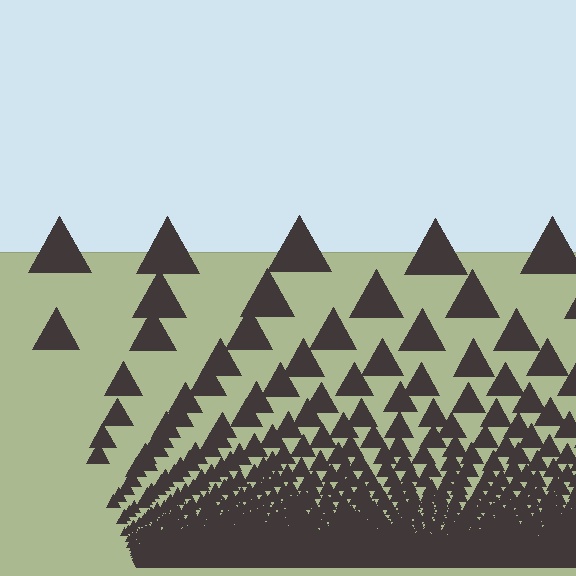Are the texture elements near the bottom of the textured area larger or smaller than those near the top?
Smaller. The gradient is inverted — elements near the bottom are smaller and denser.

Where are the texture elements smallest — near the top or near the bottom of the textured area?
Near the bottom.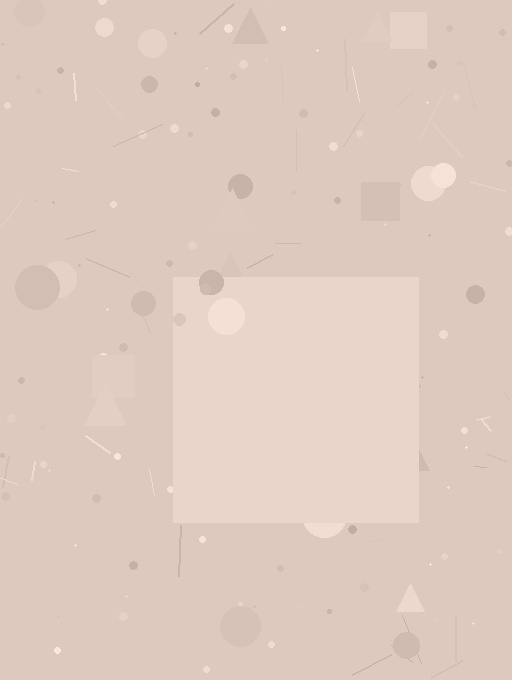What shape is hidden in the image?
A square is hidden in the image.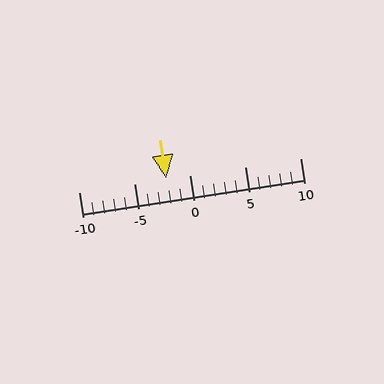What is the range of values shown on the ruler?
The ruler shows values from -10 to 10.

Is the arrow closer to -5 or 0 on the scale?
The arrow is closer to 0.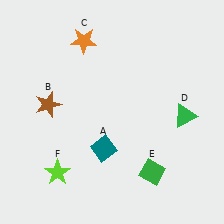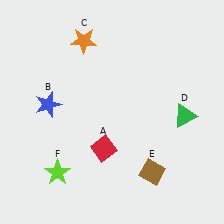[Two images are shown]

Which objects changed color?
A changed from teal to red. B changed from brown to blue. E changed from green to brown.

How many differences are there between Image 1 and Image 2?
There are 3 differences between the two images.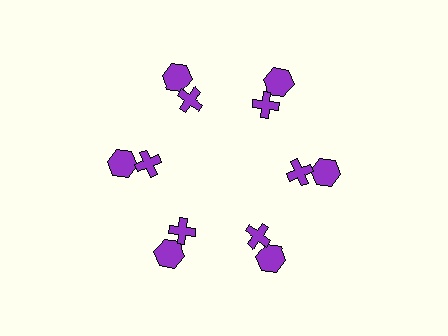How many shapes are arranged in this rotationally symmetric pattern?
There are 12 shapes, arranged in 6 groups of 2.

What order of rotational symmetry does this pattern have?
This pattern has 6-fold rotational symmetry.